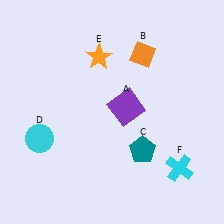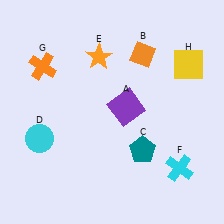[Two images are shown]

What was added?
An orange cross (G), a yellow square (H) were added in Image 2.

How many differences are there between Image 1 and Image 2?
There are 2 differences between the two images.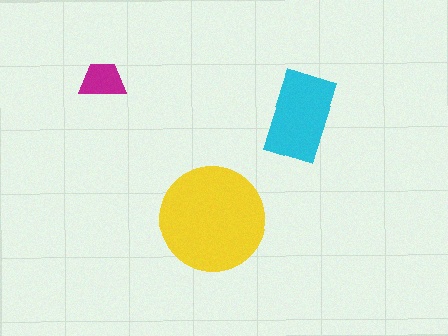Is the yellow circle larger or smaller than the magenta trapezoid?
Larger.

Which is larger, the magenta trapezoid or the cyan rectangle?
The cyan rectangle.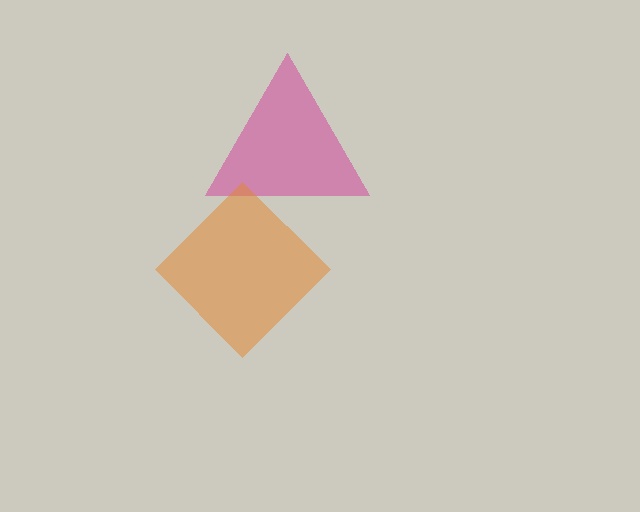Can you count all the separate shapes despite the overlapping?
Yes, there are 2 separate shapes.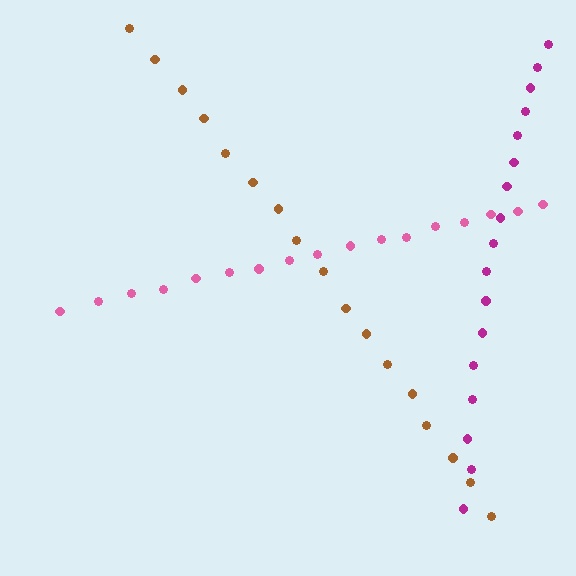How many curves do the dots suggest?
There are 3 distinct paths.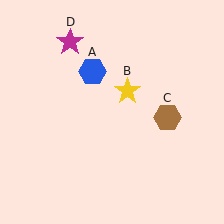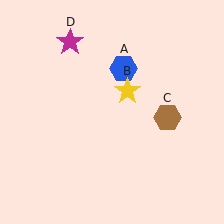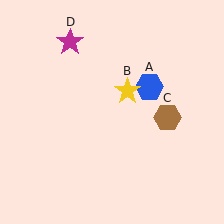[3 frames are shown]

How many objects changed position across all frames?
1 object changed position: blue hexagon (object A).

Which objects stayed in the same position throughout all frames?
Yellow star (object B) and brown hexagon (object C) and magenta star (object D) remained stationary.